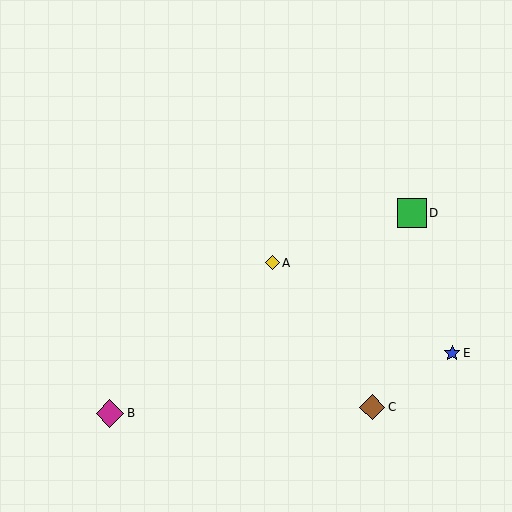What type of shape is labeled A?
Shape A is a yellow diamond.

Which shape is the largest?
The green square (labeled D) is the largest.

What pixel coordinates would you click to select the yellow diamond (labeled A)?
Click at (273, 263) to select the yellow diamond A.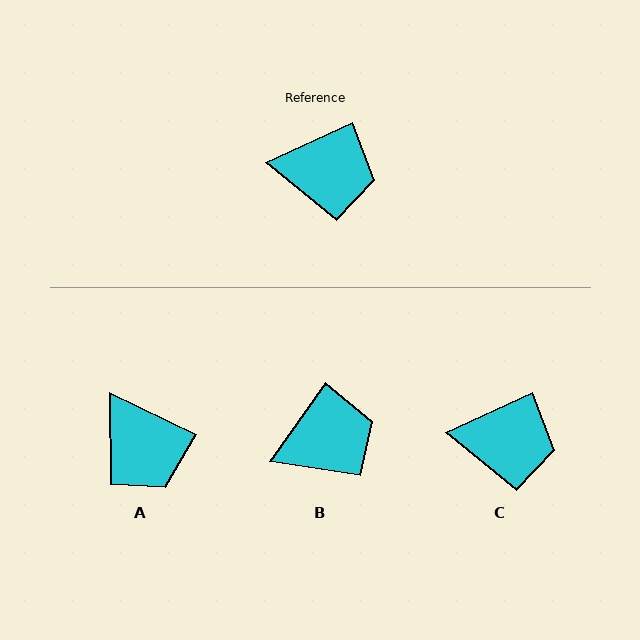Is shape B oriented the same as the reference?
No, it is off by about 30 degrees.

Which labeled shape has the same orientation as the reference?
C.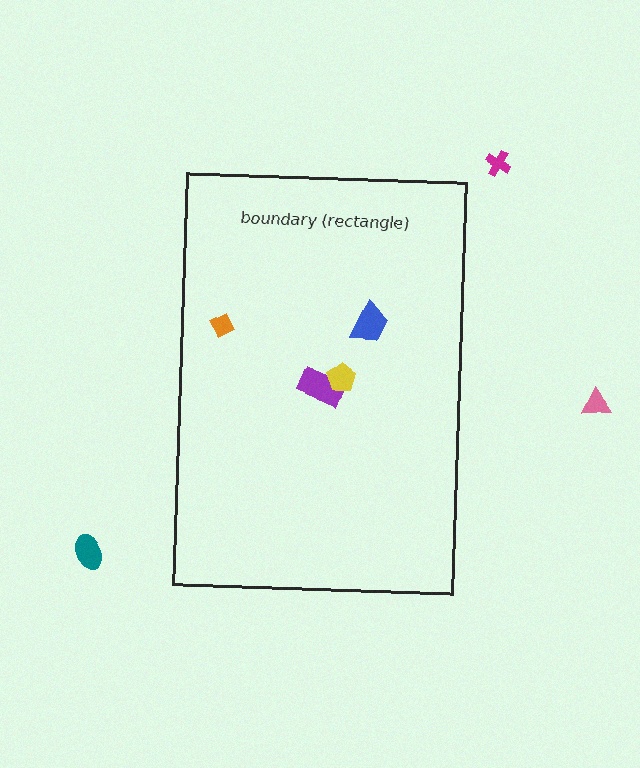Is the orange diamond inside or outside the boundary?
Inside.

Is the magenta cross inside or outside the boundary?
Outside.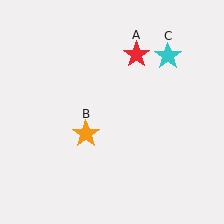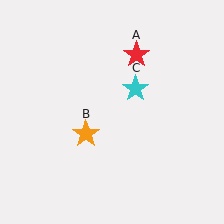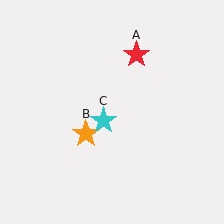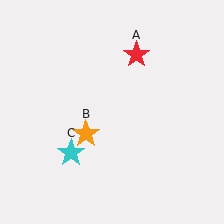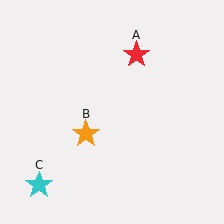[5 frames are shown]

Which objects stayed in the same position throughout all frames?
Red star (object A) and orange star (object B) remained stationary.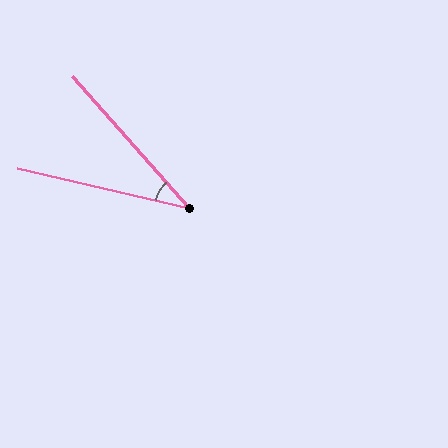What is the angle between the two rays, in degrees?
Approximately 35 degrees.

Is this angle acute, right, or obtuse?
It is acute.